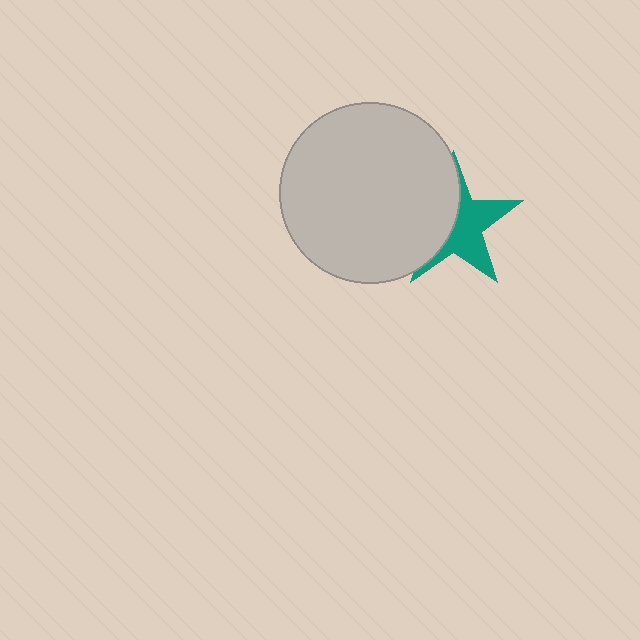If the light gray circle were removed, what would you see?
You would see the complete teal star.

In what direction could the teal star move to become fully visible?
The teal star could move right. That would shift it out from behind the light gray circle entirely.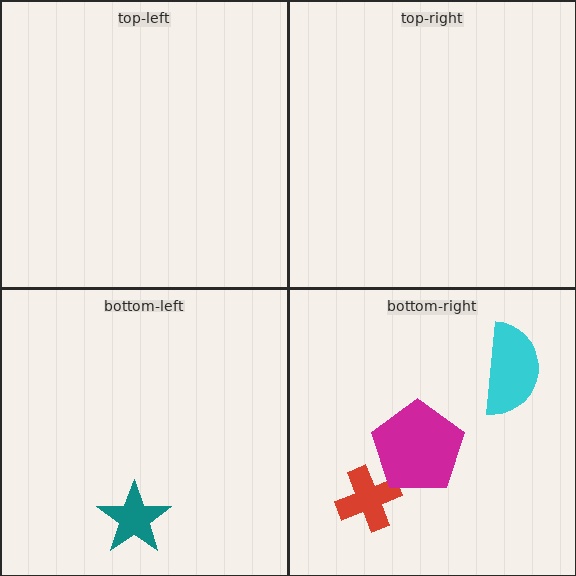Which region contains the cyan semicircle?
The bottom-right region.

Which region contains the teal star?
The bottom-left region.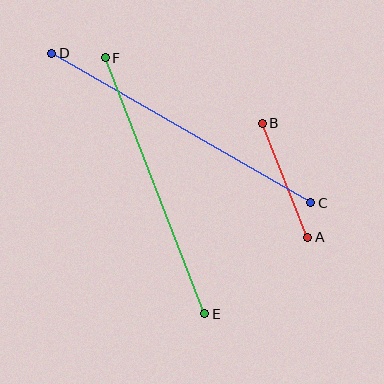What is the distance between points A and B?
The distance is approximately 123 pixels.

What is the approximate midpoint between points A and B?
The midpoint is at approximately (285, 180) pixels.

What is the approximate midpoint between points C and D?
The midpoint is at approximately (181, 128) pixels.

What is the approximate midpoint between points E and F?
The midpoint is at approximately (155, 186) pixels.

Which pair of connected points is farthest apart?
Points C and D are farthest apart.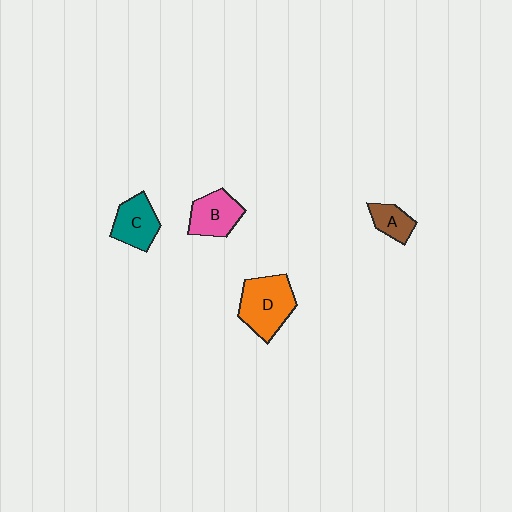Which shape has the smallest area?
Shape A (brown).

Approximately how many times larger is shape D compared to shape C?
Approximately 1.4 times.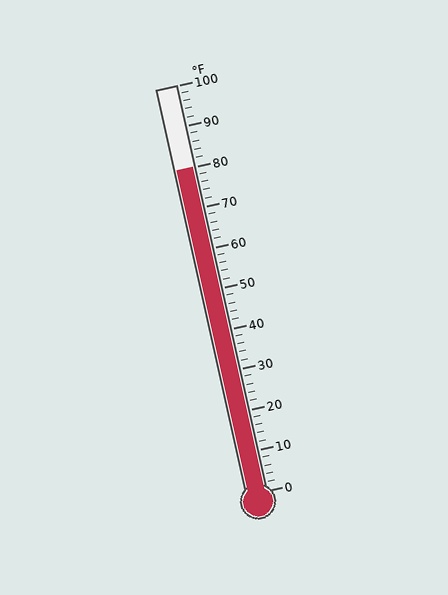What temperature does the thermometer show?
The thermometer shows approximately 80°F.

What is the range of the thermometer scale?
The thermometer scale ranges from 0°F to 100°F.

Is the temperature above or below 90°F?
The temperature is below 90°F.